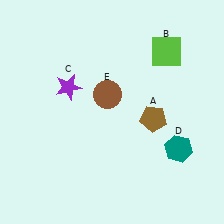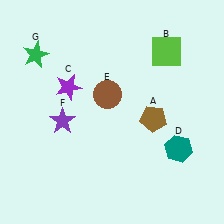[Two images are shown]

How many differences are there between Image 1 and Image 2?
There are 2 differences between the two images.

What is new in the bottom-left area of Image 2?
A purple star (F) was added in the bottom-left area of Image 2.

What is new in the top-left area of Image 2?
A green star (G) was added in the top-left area of Image 2.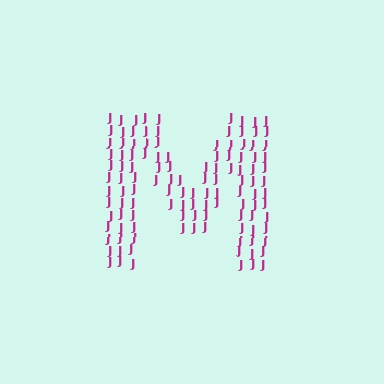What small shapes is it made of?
It is made of small letter J's.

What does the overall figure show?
The overall figure shows the letter M.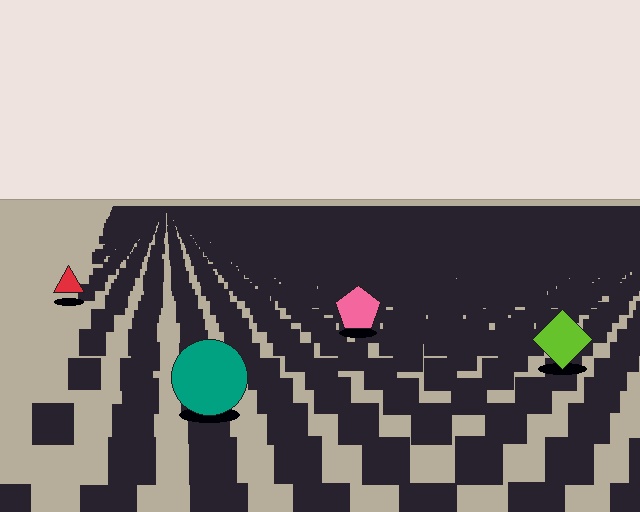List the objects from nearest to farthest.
From nearest to farthest: the teal circle, the lime diamond, the pink pentagon, the red triangle.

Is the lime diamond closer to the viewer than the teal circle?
No. The teal circle is closer — you can tell from the texture gradient: the ground texture is coarser near it.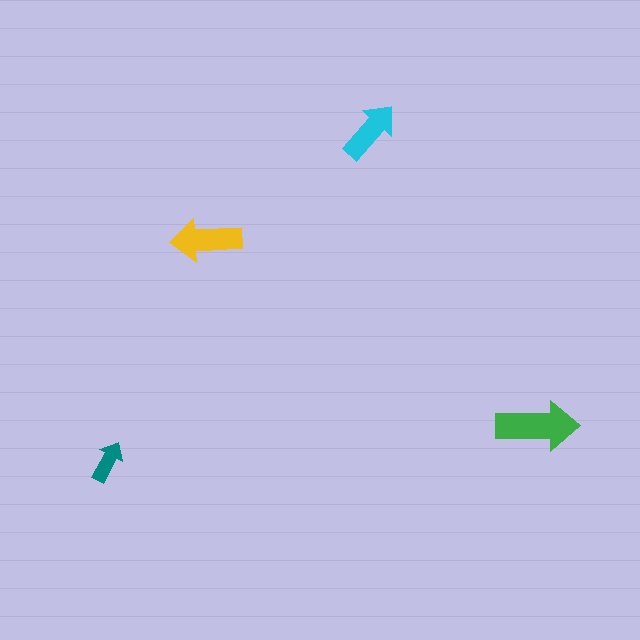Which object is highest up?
The cyan arrow is topmost.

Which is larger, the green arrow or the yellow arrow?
The green one.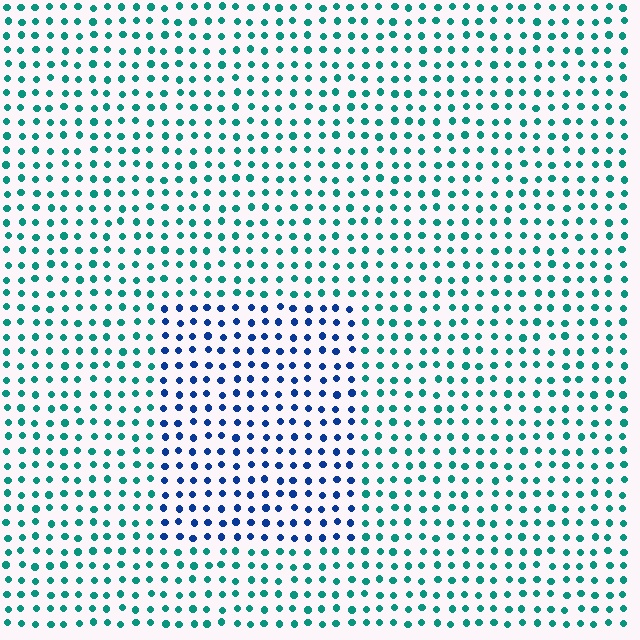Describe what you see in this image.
The image is filled with small teal elements in a uniform arrangement. A rectangle-shaped region is visible where the elements are tinted to a slightly different hue, forming a subtle color boundary.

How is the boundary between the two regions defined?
The boundary is defined purely by a slight shift in hue (about 50 degrees). Spacing, size, and orientation are identical on both sides.